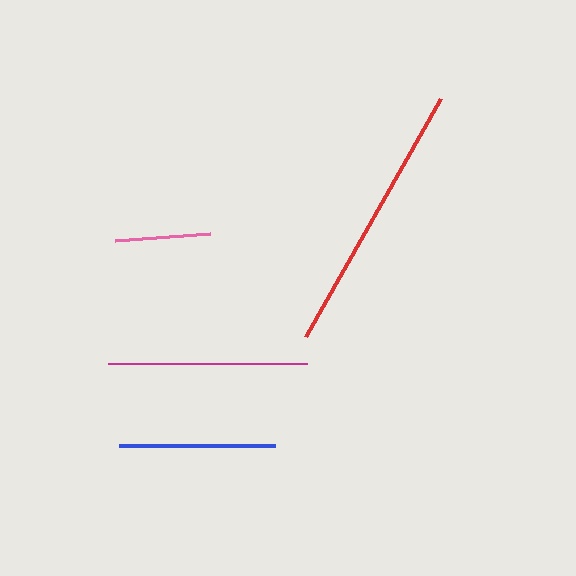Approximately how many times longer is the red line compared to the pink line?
The red line is approximately 2.9 times the length of the pink line.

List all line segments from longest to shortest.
From longest to shortest: red, magenta, blue, pink.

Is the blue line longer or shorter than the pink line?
The blue line is longer than the pink line.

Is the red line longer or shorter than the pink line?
The red line is longer than the pink line.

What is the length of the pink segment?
The pink segment is approximately 96 pixels long.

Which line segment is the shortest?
The pink line is the shortest at approximately 96 pixels.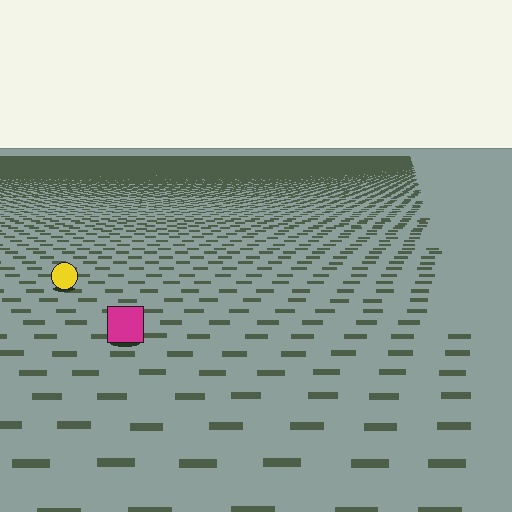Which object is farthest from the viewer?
The yellow circle is farthest from the viewer. It appears smaller and the ground texture around it is denser.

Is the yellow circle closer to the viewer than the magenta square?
No. The magenta square is closer — you can tell from the texture gradient: the ground texture is coarser near it.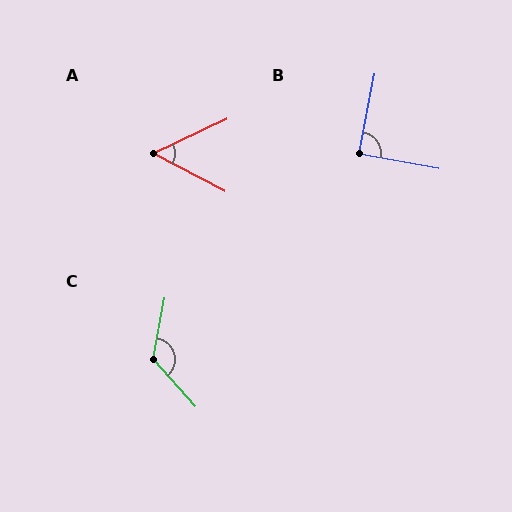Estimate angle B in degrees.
Approximately 89 degrees.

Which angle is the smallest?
A, at approximately 53 degrees.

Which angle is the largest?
C, at approximately 128 degrees.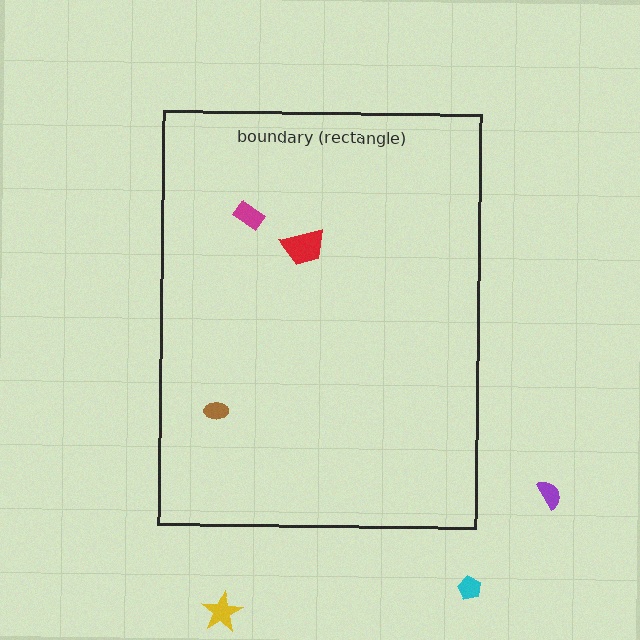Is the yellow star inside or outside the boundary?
Outside.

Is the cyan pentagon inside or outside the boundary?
Outside.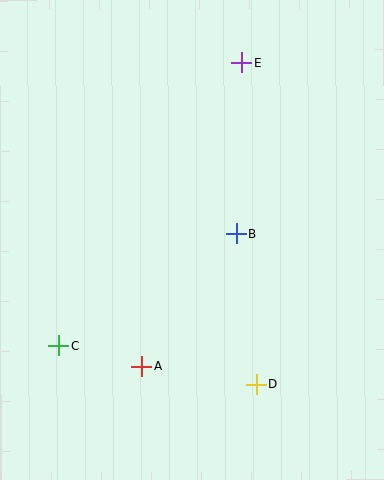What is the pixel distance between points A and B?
The distance between A and B is 163 pixels.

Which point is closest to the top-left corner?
Point E is closest to the top-left corner.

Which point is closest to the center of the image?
Point B at (236, 234) is closest to the center.